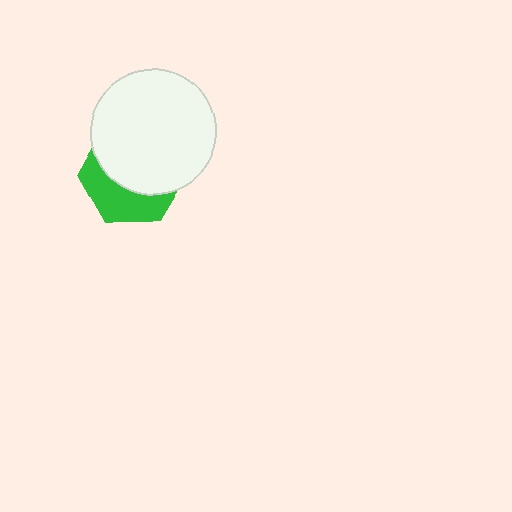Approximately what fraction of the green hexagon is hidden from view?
Roughly 61% of the green hexagon is hidden behind the white circle.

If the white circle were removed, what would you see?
You would see the complete green hexagon.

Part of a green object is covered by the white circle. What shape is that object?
It is a hexagon.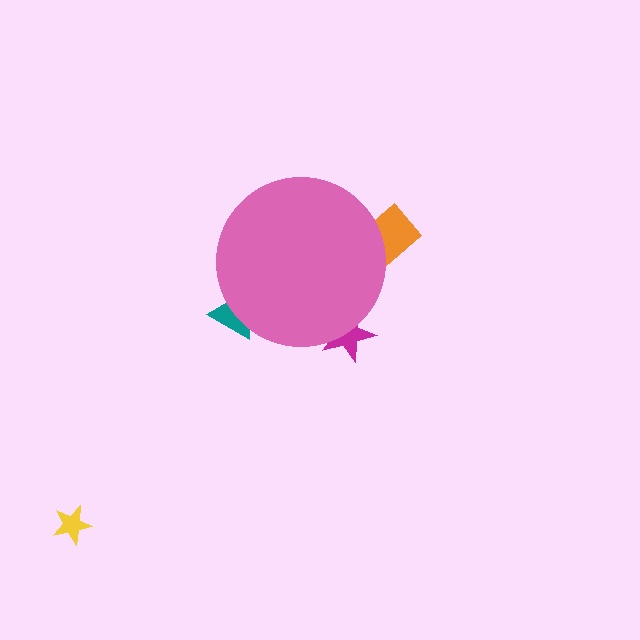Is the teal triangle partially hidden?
Yes, the teal triangle is partially hidden behind the pink circle.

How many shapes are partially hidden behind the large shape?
3 shapes are partially hidden.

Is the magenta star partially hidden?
Yes, the magenta star is partially hidden behind the pink circle.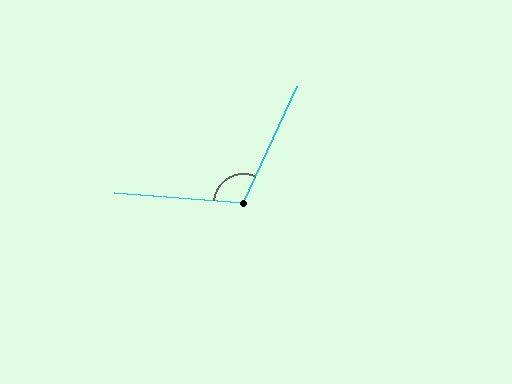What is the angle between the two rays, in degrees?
Approximately 111 degrees.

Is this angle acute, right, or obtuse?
It is obtuse.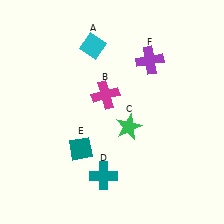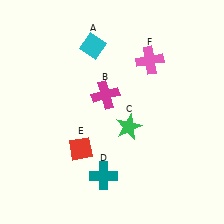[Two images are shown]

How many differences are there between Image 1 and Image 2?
There are 2 differences between the two images.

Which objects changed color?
E changed from teal to red. F changed from purple to pink.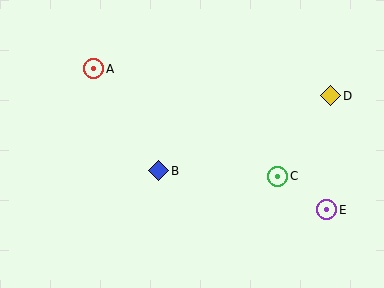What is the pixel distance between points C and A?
The distance between C and A is 213 pixels.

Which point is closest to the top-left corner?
Point A is closest to the top-left corner.